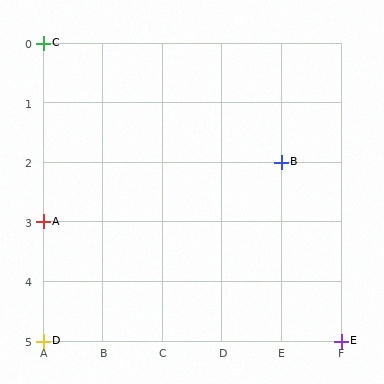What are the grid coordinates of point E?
Point E is at grid coordinates (F, 5).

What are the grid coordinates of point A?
Point A is at grid coordinates (A, 3).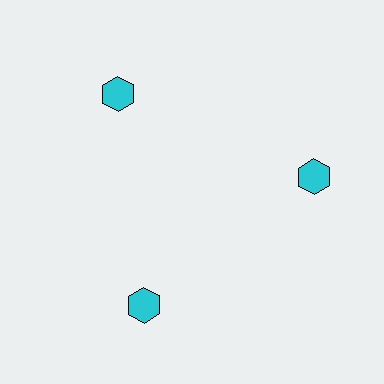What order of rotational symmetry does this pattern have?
This pattern has 3-fold rotational symmetry.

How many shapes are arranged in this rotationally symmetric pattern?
There are 3 shapes, arranged in 3 groups of 1.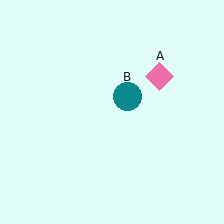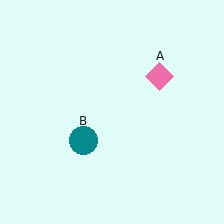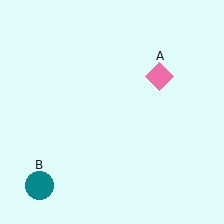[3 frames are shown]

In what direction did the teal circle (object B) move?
The teal circle (object B) moved down and to the left.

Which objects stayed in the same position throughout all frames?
Pink diamond (object A) remained stationary.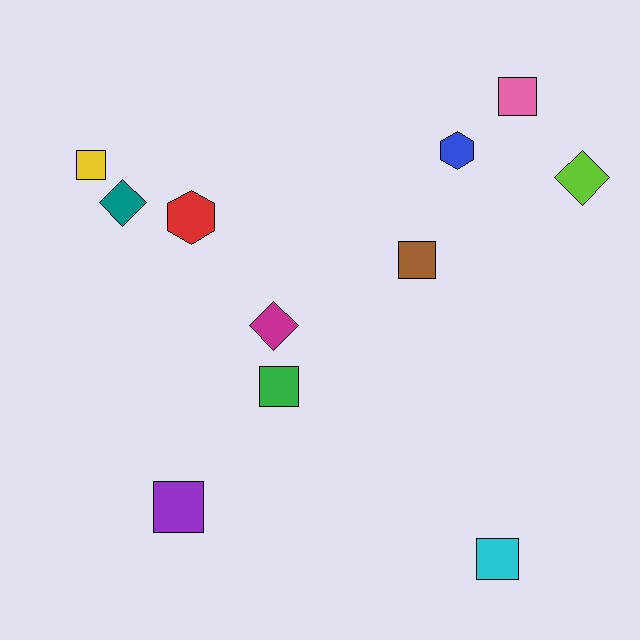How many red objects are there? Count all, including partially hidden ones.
There is 1 red object.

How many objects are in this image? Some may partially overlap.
There are 11 objects.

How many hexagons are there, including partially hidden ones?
There are 2 hexagons.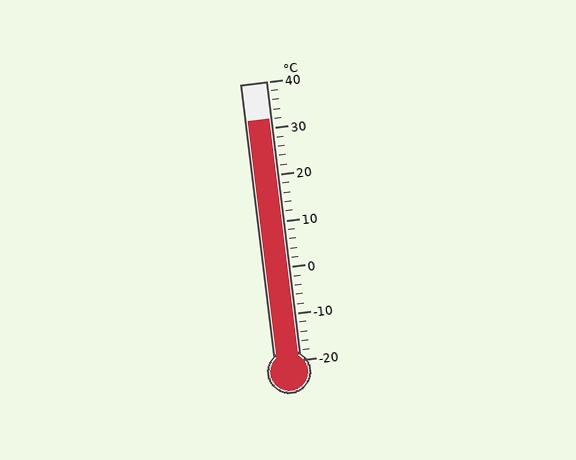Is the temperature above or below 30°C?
The temperature is above 30°C.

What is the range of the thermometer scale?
The thermometer scale ranges from -20°C to 40°C.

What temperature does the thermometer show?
The thermometer shows approximately 32°C.